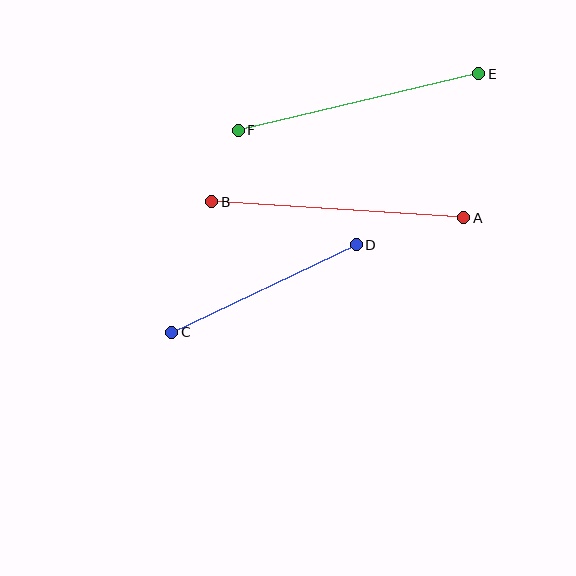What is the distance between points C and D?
The distance is approximately 204 pixels.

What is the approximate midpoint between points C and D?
The midpoint is at approximately (264, 289) pixels.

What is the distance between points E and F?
The distance is approximately 247 pixels.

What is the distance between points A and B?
The distance is approximately 252 pixels.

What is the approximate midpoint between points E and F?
The midpoint is at approximately (358, 102) pixels.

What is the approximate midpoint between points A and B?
The midpoint is at approximately (338, 210) pixels.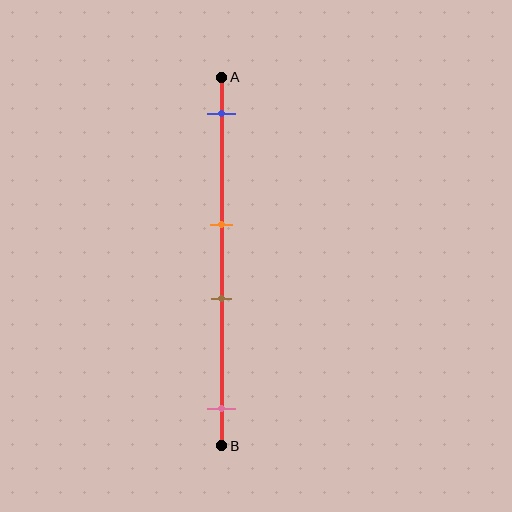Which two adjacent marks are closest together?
The orange and brown marks are the closest adjacent pair.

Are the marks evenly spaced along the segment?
No, the marks are not evenly spaced.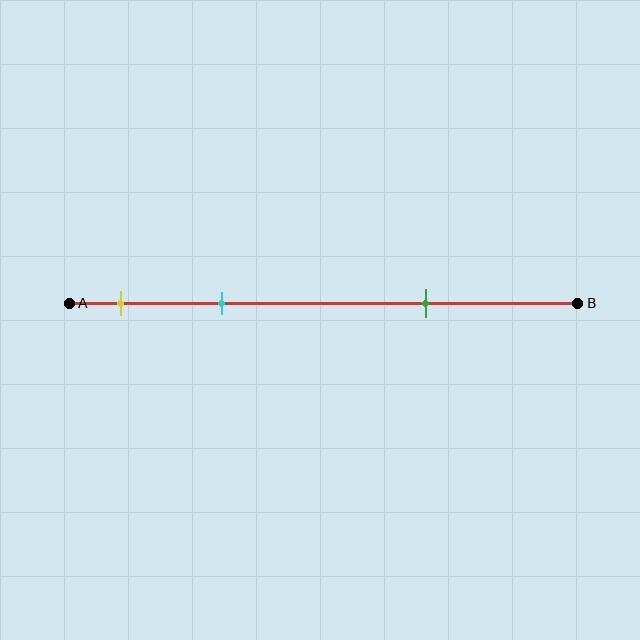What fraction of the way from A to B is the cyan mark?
The cyan mark is approximately 30% (0.3) of the way from A to B.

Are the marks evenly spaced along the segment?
No, the marks are not evenly spaced.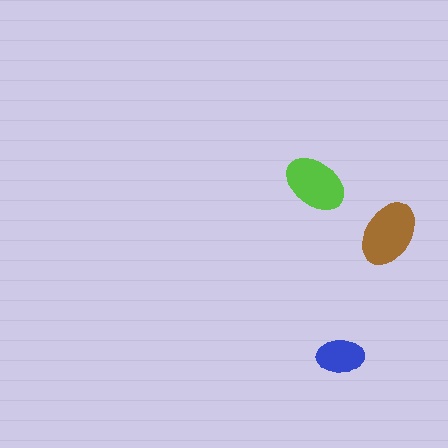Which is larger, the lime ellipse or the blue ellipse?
The lime one.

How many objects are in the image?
There are 3 objects in the image.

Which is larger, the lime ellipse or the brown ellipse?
The brown one.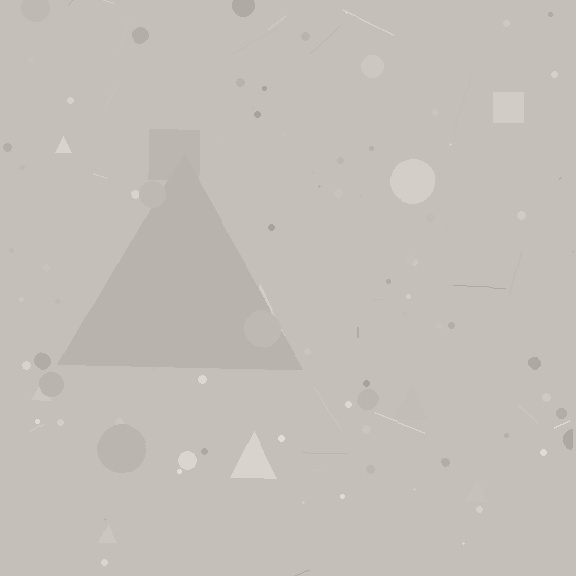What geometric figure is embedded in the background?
A triangle is embedded in the background.